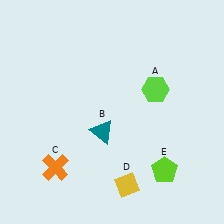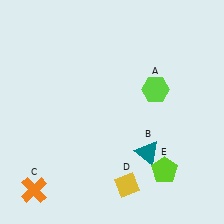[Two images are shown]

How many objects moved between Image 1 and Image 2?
2 objects moved between the two images.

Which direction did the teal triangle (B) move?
The teal triangle (B) moved right.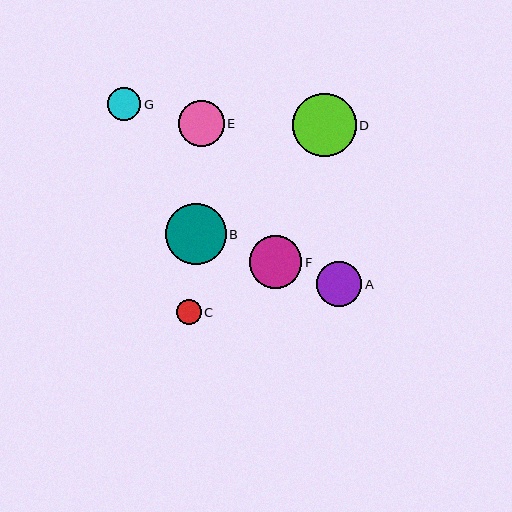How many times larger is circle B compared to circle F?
Circle B is approximately 1.2 times the size of circle F.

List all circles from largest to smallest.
From largest to smallest: D, B, F, E, A, G, C.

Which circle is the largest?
Circle D is the largest with a size of approximately 63 pixels.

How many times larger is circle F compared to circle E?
Circle F is approximately 1.1 times the size of circle E.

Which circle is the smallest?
Circle C is the smallest with a size of approximately 25 pixels.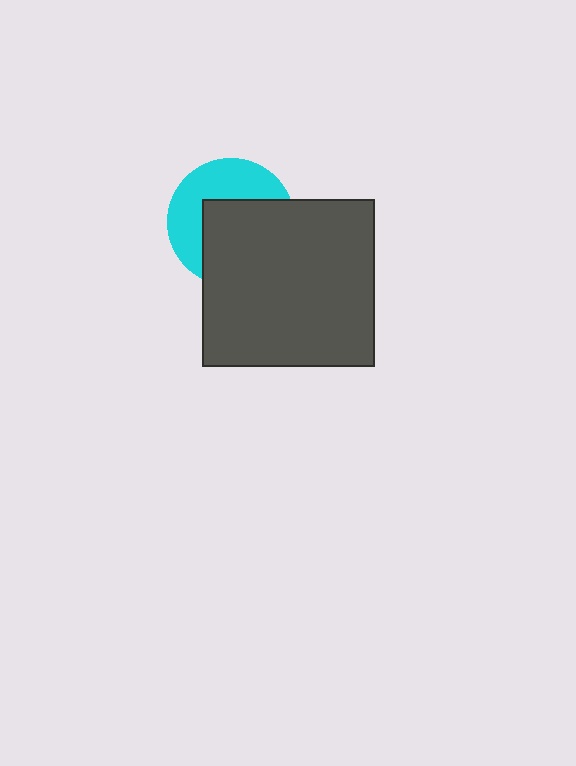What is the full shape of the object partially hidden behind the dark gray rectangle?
The partially hidden object is a cyan circle.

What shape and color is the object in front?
The object in front is a dark gray rectangle.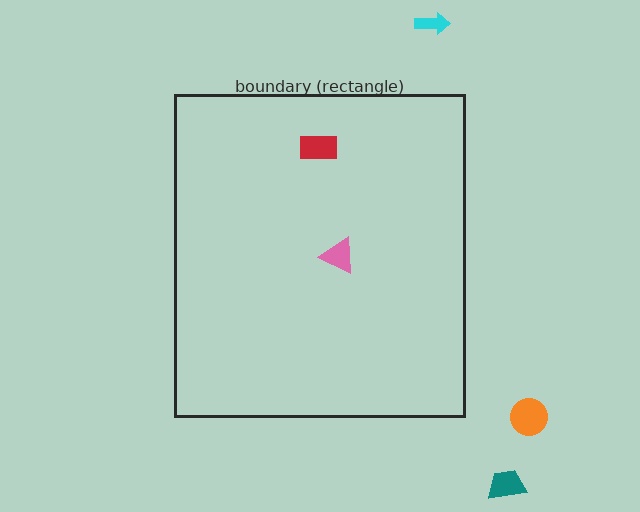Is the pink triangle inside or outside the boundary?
Inside.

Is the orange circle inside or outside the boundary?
Outside.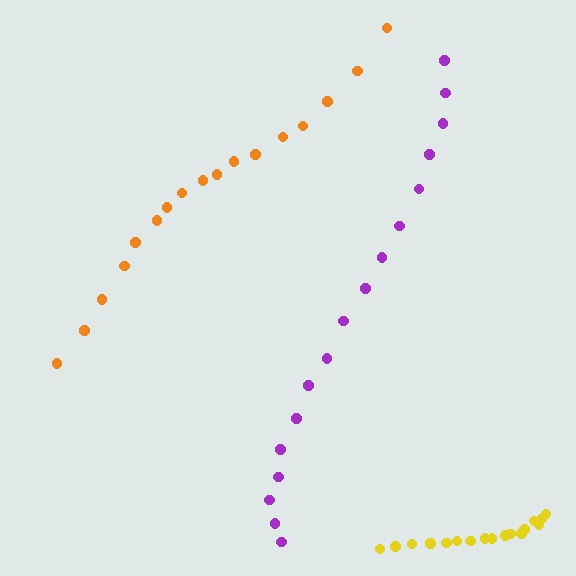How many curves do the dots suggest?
There are 3 distinct paths.